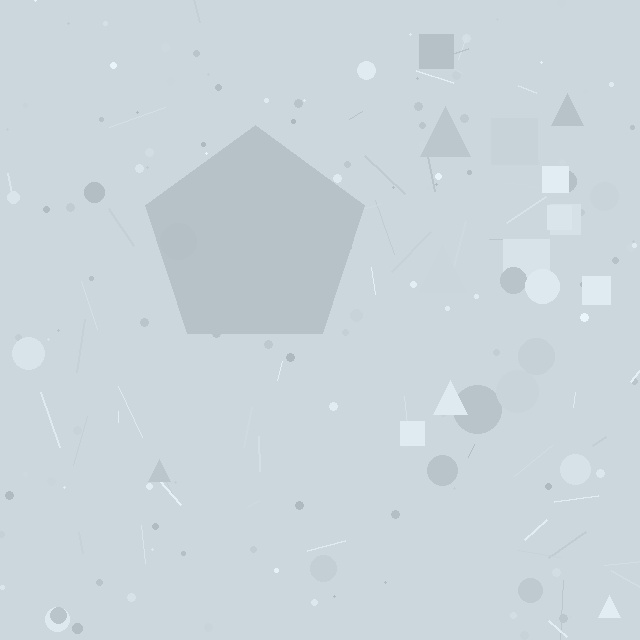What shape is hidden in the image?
A pentagon is hidden in the image.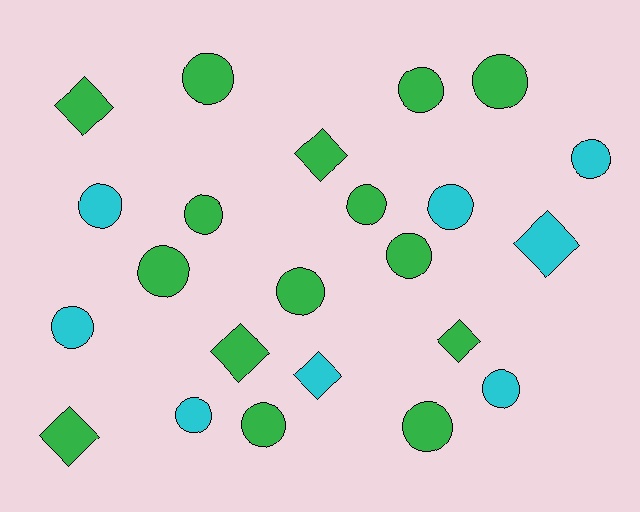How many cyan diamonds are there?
There are 2 cyan diamonds.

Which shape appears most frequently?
Circle, with 16 objects.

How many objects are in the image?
There are 23 objects.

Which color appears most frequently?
Green, with 15 objects.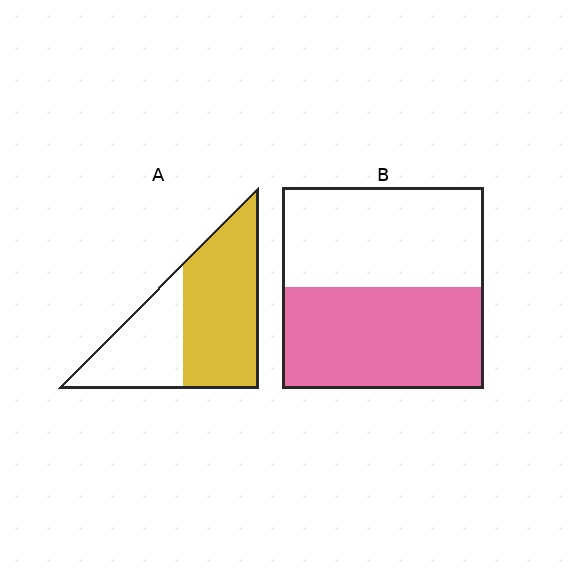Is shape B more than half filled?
Roughly half.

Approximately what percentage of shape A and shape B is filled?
A is approximately 60% and B is approximately 50%.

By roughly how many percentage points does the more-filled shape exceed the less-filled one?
By roughly 10 percentage points (A over B).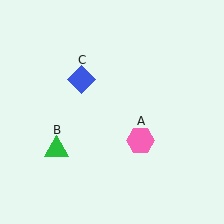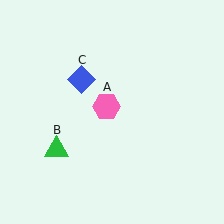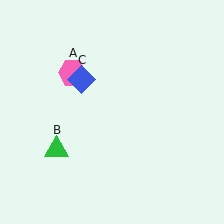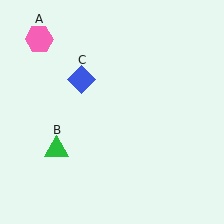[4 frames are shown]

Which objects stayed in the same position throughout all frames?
Green triangle (object B) and blue diamond (object C) remained stationary.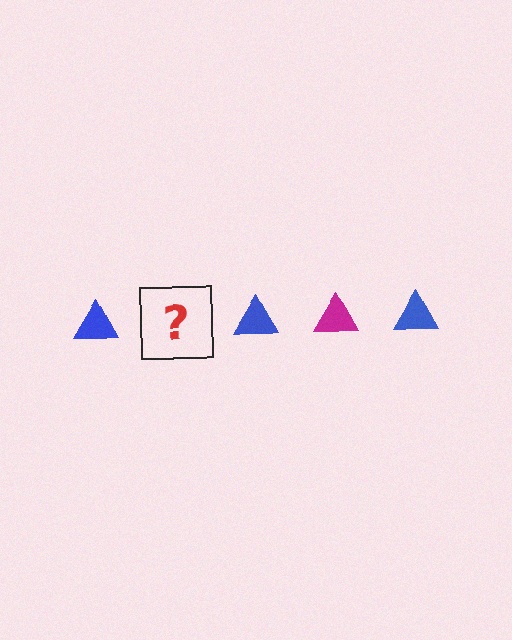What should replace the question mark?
The question mark should be replaced with a magenta triangle.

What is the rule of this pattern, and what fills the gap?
The rule is that the pattern cycles through blue, magenta triangles. The gap should be filled with a magenta triangle.